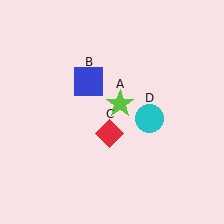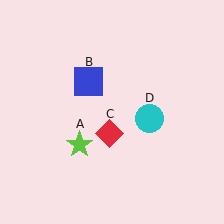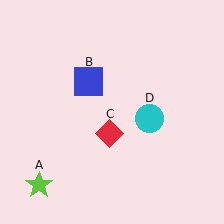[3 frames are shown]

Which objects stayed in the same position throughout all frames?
Blue square (object B) and red diamond (object C) and cyan circle (object D) remained stationary.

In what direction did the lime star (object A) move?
The lime star (object A) moved down and to the left.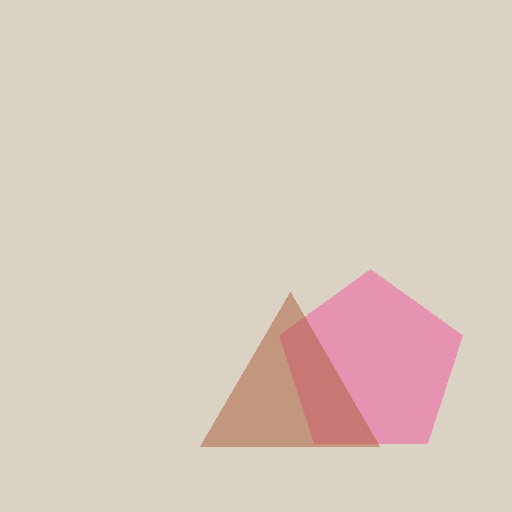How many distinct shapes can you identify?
There are 2 distinct shapes: a pink pentagon, a brown triangle.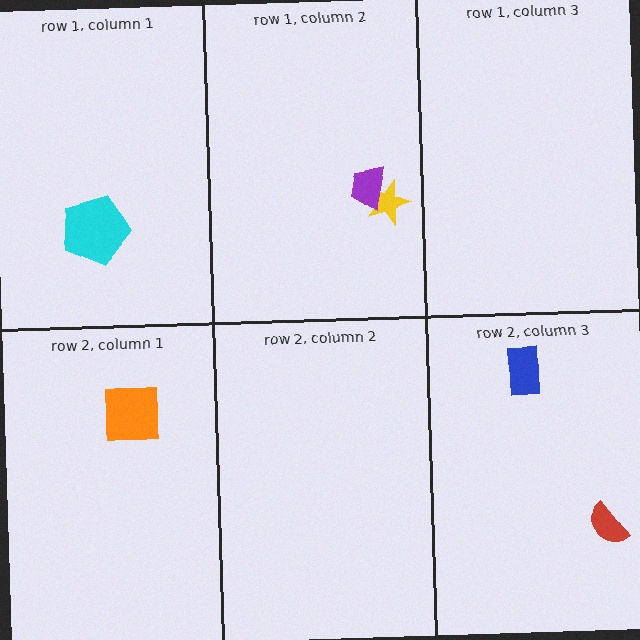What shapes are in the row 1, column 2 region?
The yellow star, the purple trapezoid.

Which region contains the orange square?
The row 2, column 1 region.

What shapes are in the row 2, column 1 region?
The orange square.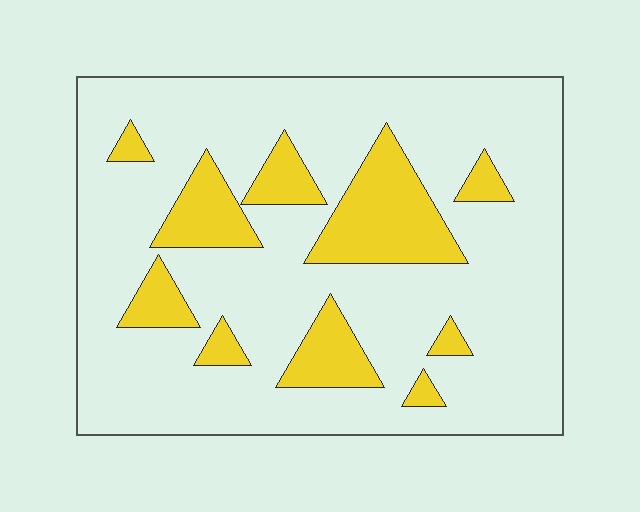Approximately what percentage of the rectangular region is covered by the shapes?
Approximately 20%.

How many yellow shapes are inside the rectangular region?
10.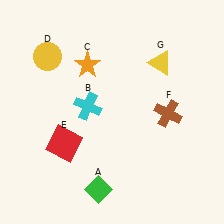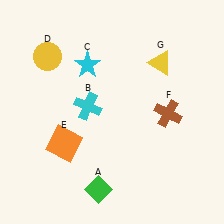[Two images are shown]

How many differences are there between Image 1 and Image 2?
There are 2 differences between the two images.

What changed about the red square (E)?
In Image 1, E is red. In Image 2, it changed to orange.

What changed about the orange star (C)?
In Image 1, C is orange. In Image 2, it changed to cyan.